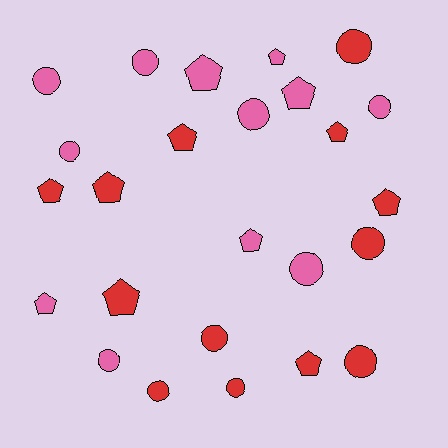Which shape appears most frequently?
Circle, with 13 objects.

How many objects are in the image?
There are 25 objects.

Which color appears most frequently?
Red, with 13 objects.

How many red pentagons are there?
There are 7 red pentagons.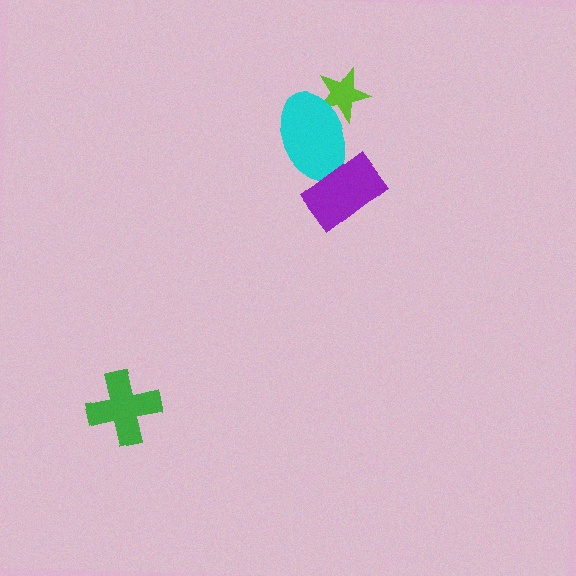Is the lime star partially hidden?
Yes, it is partially covered by another shape.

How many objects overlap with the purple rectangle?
1 object overlaps with the purple rectangle.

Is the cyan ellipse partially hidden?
Yes, it is partially covered by another shape.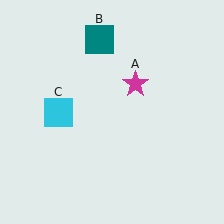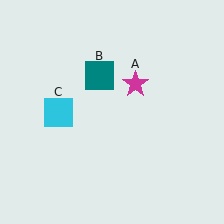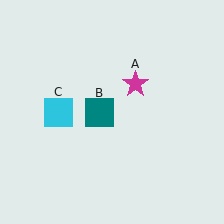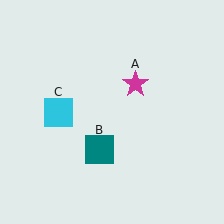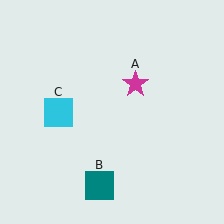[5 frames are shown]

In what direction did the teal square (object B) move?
The teal square (object B) moved down.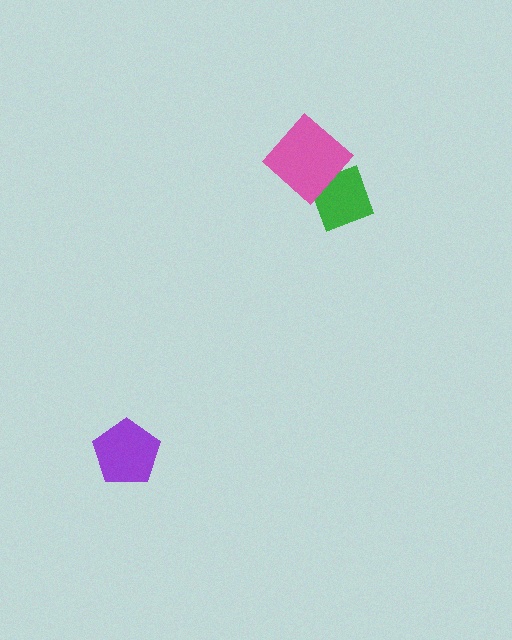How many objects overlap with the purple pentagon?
0 objects overlap with the purple pentagon.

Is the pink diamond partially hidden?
No, no other shape covers it.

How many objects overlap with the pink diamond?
1 object overlaps with the pink diamond.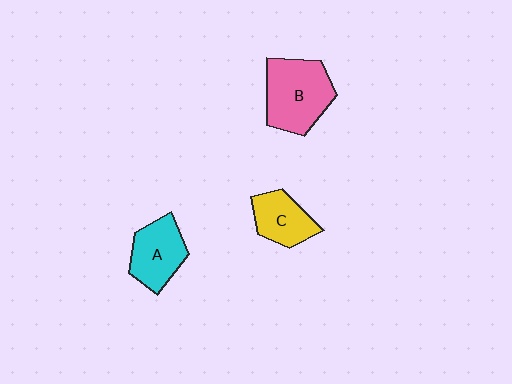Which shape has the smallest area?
Shape C (yellow).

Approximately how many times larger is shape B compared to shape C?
Approximately 1.6 times.